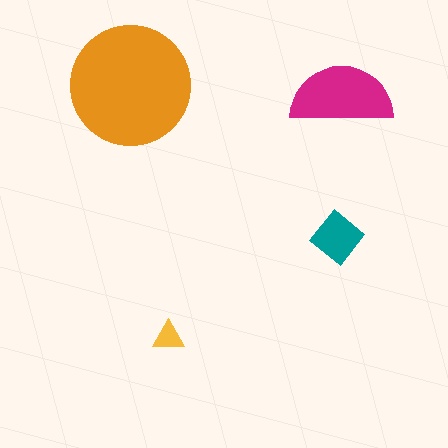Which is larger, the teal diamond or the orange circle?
The orange circle.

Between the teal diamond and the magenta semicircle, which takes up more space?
The magenta semicircle.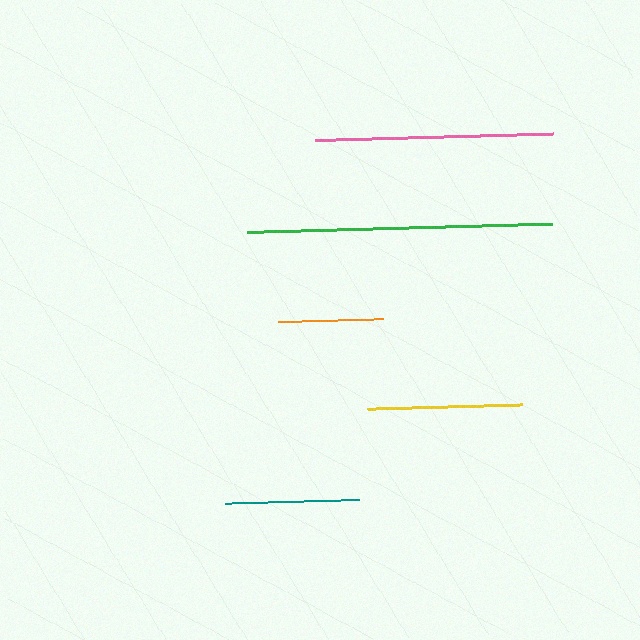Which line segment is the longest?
The green line is the longest at approximately 306 pixels.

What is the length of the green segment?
The green segment is approximately 306 pixels long.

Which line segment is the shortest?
The orange line is the shortest at approximately 106 pixels.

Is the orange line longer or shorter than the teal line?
The teal line is longer than the orange line.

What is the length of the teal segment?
The teal segment is approximately 134 pixels long.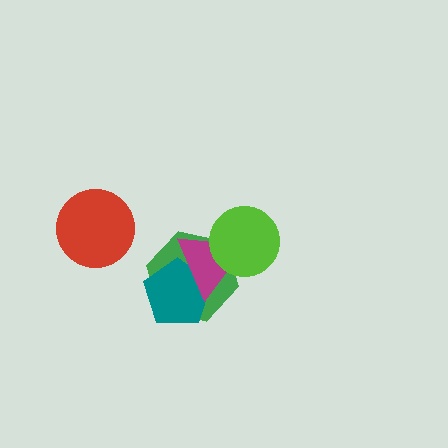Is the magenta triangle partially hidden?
Yes, it is partially covered by another shape.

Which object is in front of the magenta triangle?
The lime circle is in front of the magenta triangle.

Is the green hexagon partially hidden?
Yes, it is partially covered by another shape.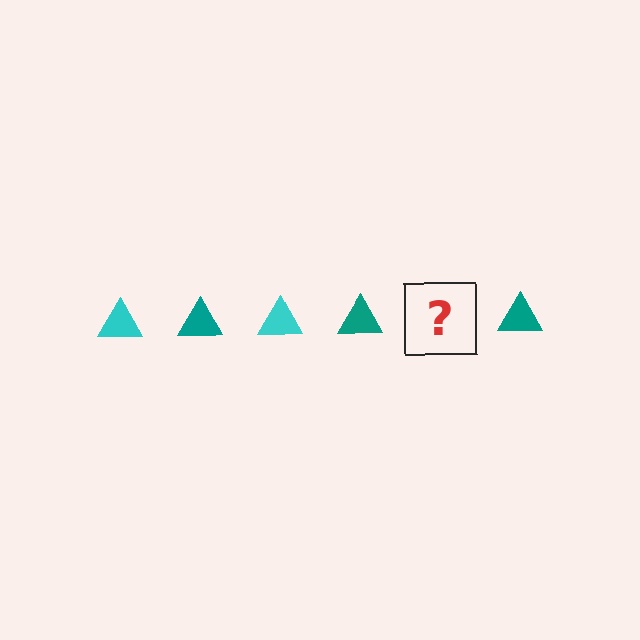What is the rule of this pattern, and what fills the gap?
The rule is that the pattern cycles through cyan, teal triangles. The gap should be filled with a cyan triangle.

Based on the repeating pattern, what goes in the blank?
The blank should be a cyan triangle.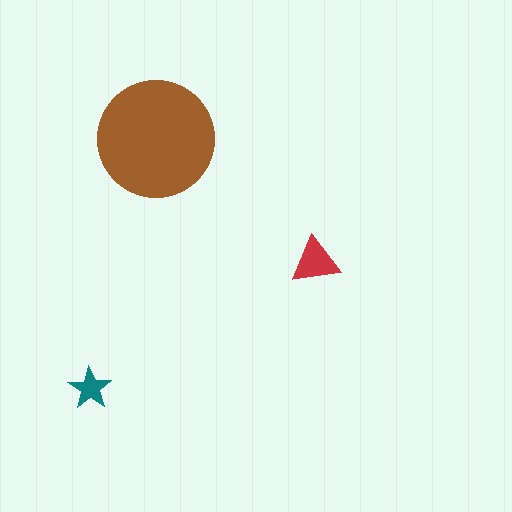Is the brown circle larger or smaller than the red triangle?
Larger.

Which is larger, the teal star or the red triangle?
The red triangle.